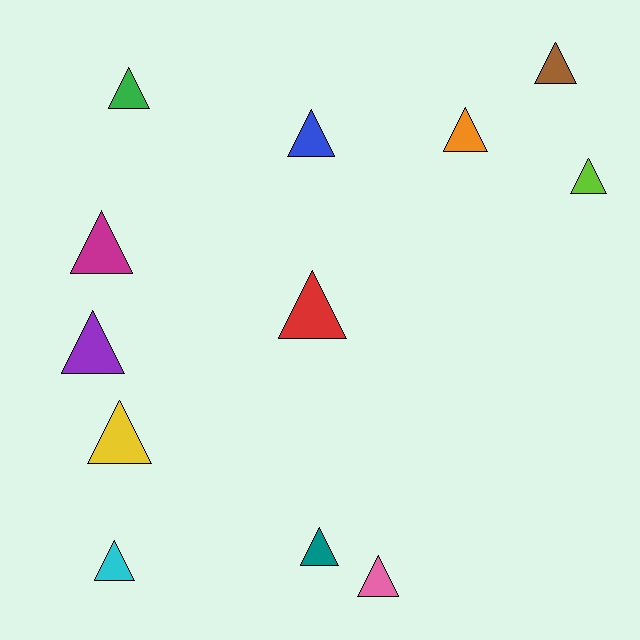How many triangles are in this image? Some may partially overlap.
There are 12 triangles.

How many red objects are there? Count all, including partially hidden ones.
There is 1 red object.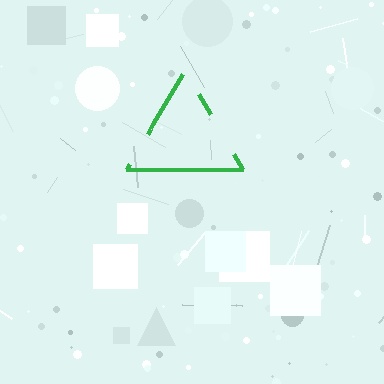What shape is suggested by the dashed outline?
The dashed outline suggests a triangle.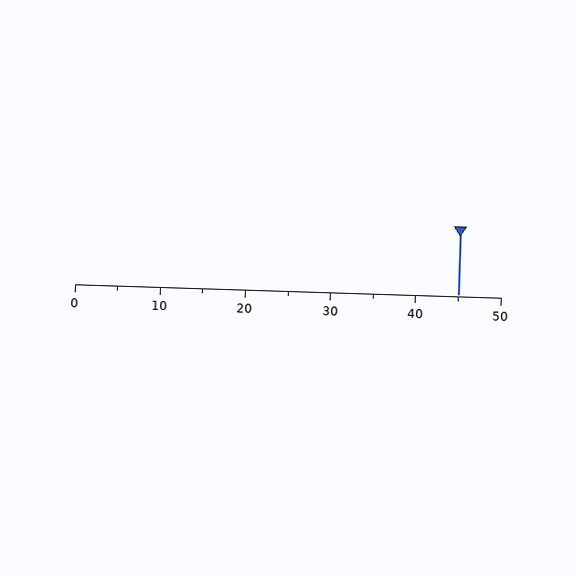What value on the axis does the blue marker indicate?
The marker indicates approximately 45.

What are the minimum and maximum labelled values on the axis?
The axis runs from 0 to 50.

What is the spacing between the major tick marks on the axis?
The major ticks are spaced 10 apart.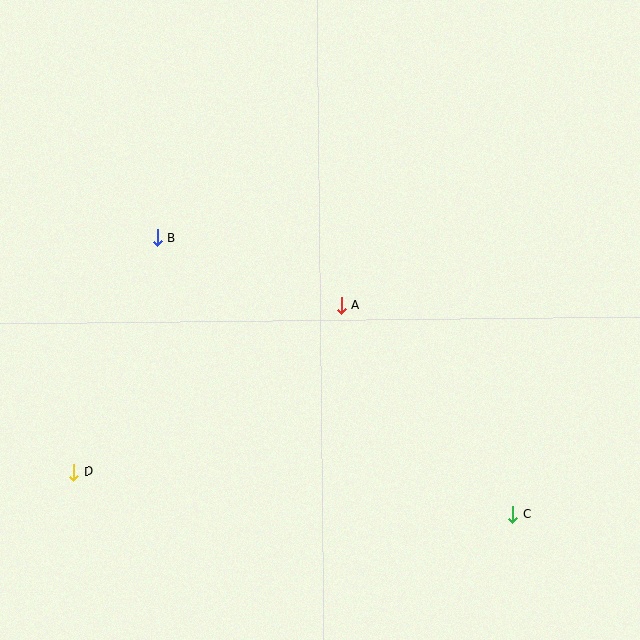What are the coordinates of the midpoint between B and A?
The midpoint between B and A is at (249, 271).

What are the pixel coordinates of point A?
Point A is at (341, 305).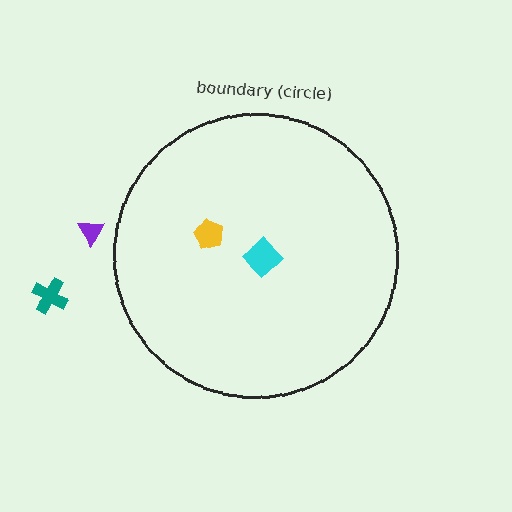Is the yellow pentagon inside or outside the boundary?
Inside.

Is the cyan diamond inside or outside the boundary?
Inside.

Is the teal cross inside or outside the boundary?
Outside.